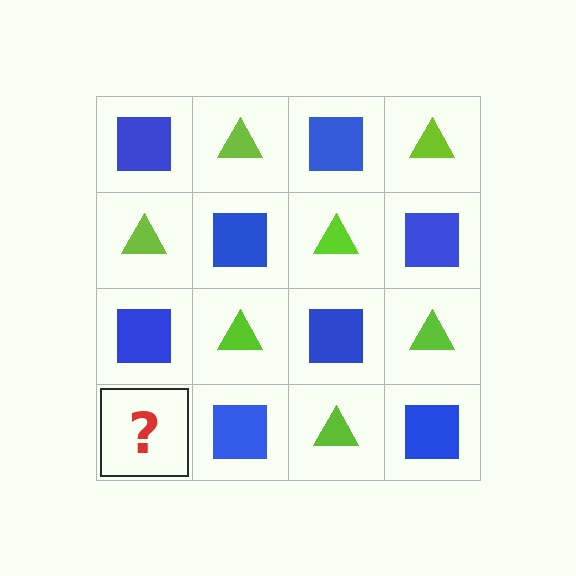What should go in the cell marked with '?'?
The missing cell should contain a lime triangle.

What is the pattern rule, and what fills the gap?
The rule is that it alternates blue square and lime triangle in a checkerboard pattern. The gap should be filled with a lime triangle.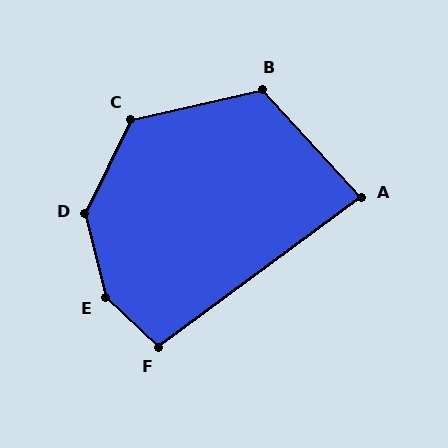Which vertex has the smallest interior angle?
A, at approximately 84 degrees.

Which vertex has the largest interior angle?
E, at approximately 147 degrees.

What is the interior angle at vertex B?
Approximately 120 degrees (obtuse).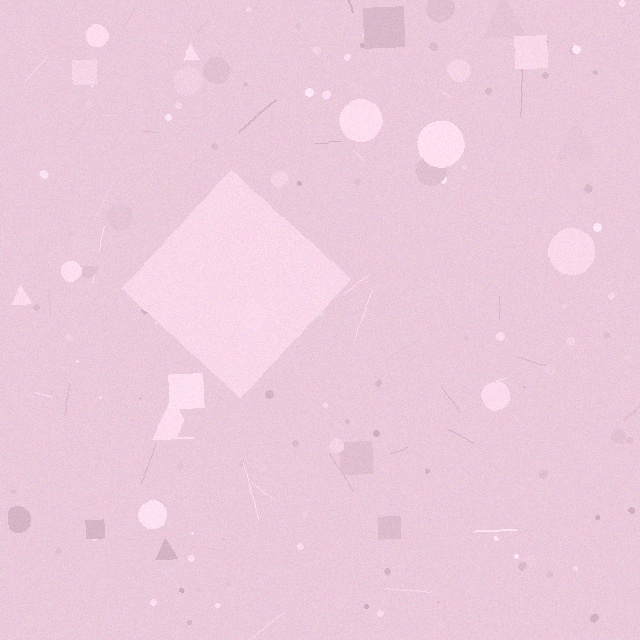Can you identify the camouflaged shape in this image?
The camouflaged shape is a diamond.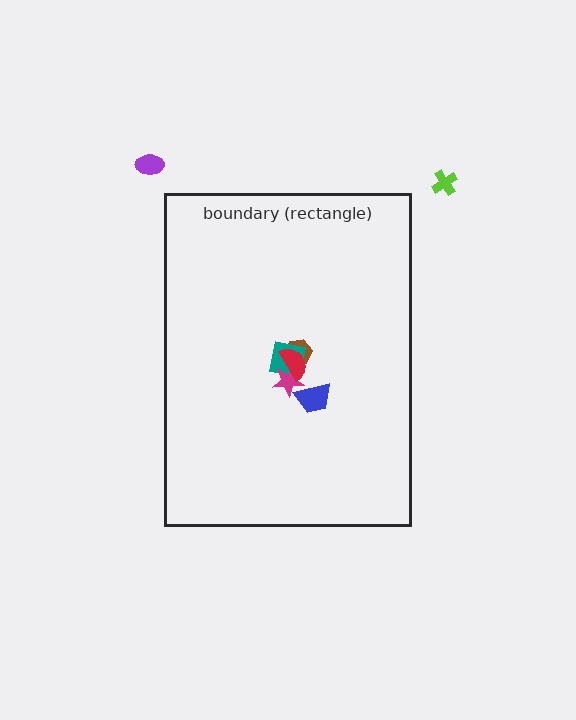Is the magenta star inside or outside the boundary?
Inside.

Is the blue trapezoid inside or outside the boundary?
Inside.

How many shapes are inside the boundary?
5 inside, 2 outside.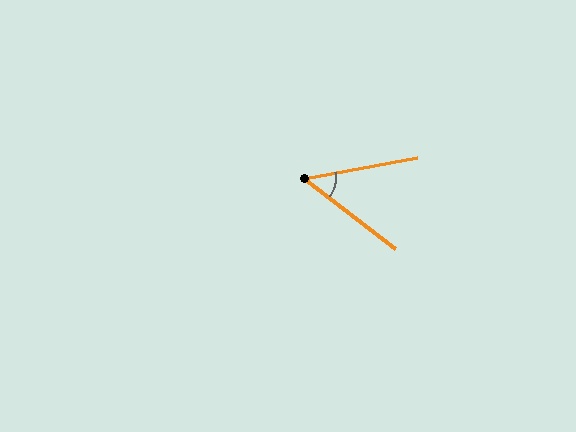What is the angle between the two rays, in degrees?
Approximately 48 degrees.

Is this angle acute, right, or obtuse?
It is acute.